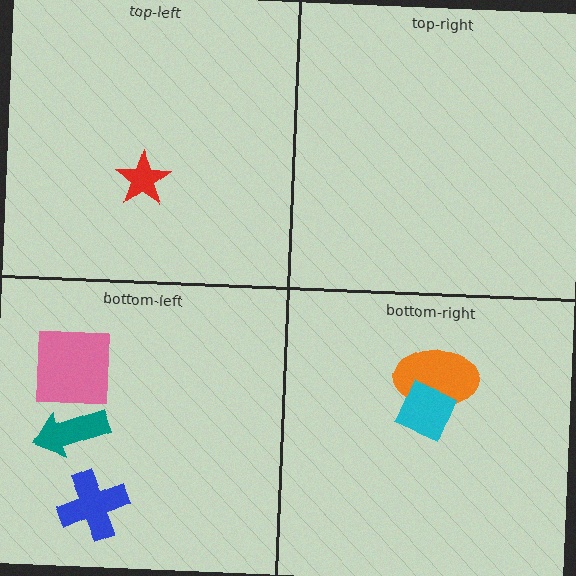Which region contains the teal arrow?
The bottom-left region.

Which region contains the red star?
The top-left region.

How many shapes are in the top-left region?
1.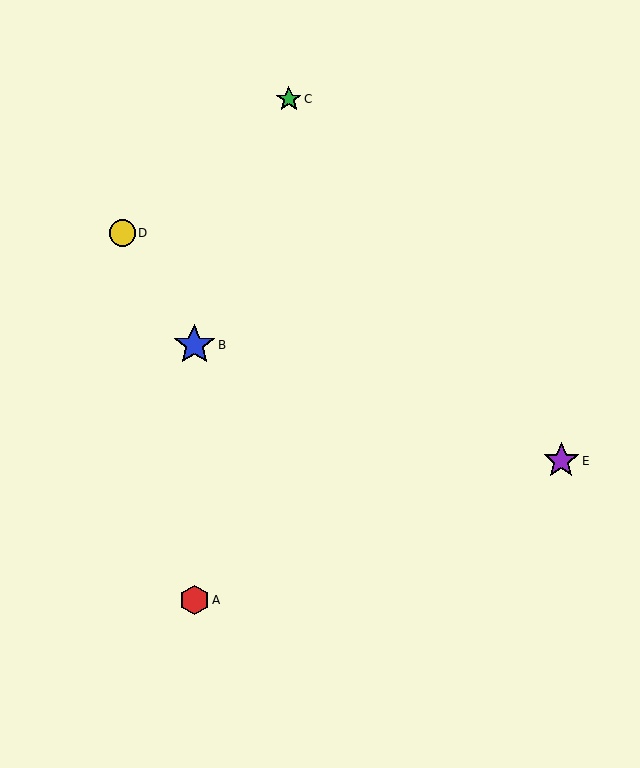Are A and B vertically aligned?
Yes, both are at x≈194.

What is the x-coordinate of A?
Object A is at x≈194.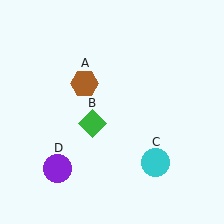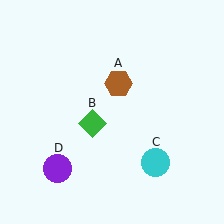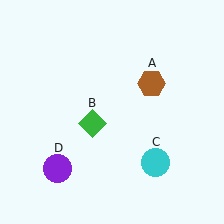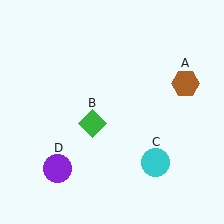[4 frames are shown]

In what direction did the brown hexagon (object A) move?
The brown hexagon (object A) moved right.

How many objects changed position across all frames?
1 object changed position: brown hexagon (object A).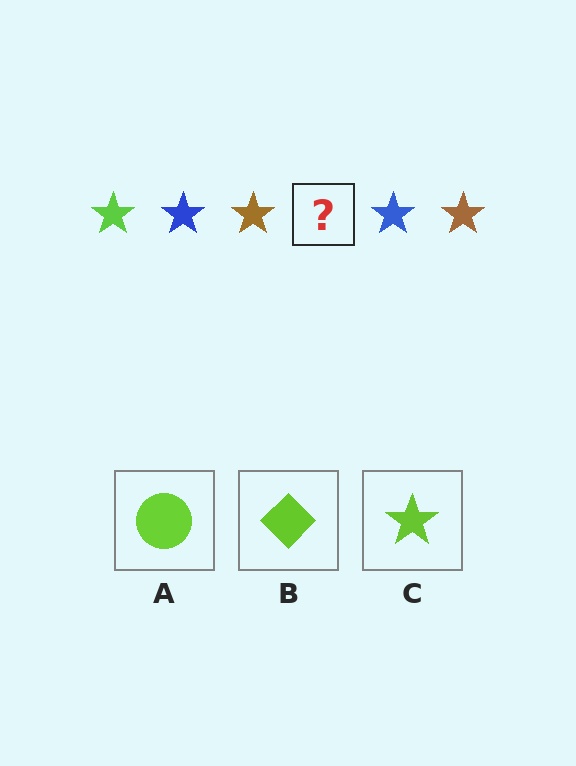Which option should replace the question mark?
Option C.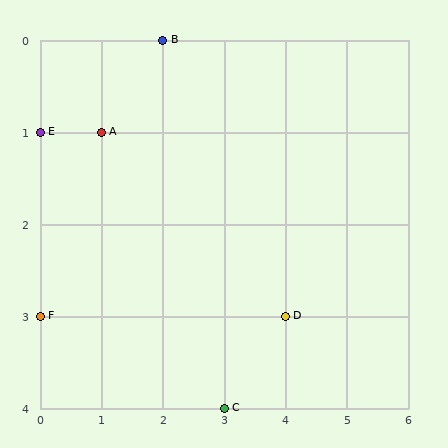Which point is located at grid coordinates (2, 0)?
Point B is at (2, 0).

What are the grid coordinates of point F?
Point F is at grid coordinates (0, 3).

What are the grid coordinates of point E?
Point E is at grid coordinates (0, 1).